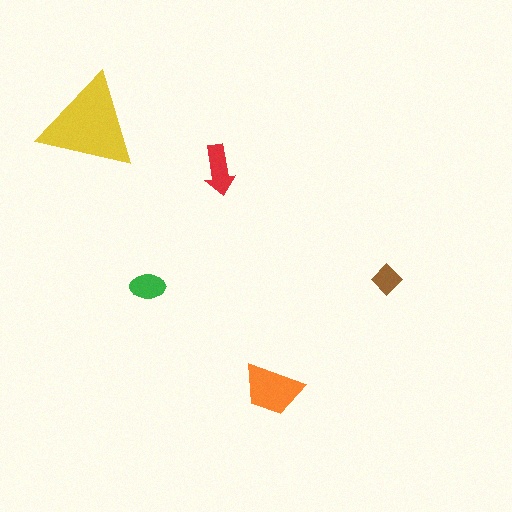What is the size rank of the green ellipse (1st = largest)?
4th.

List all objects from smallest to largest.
The brown diamond, the green ellipse, the red arrow, the orange trapezoid, the yellow triangle.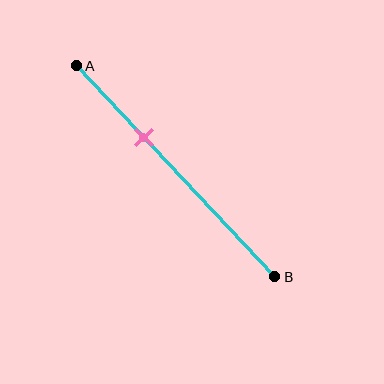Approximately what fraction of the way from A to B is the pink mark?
The pink mark is approximately 35% of the way from A to B.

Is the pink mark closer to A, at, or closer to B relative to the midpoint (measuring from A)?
The pink mark is closer to point A than the midpoint of segment AB.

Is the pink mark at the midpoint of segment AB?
No, the mark is at about 35% from A, not at the 50% midpoint.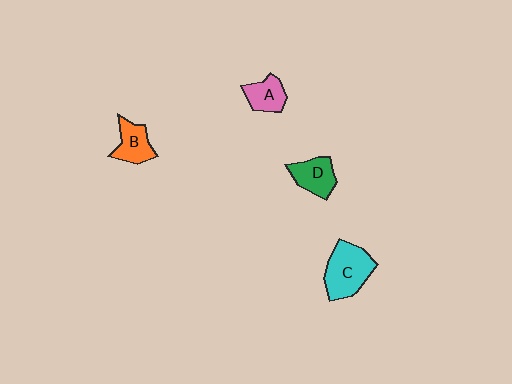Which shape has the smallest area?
Shape A (pink).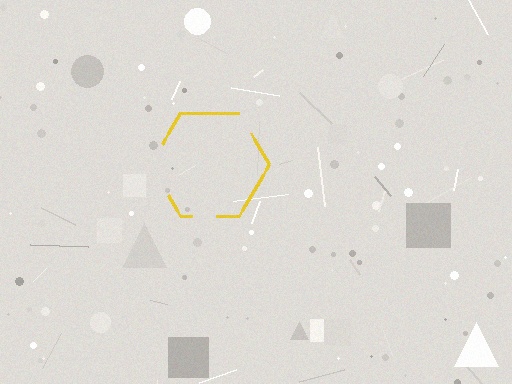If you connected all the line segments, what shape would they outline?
They would outline a hexagon.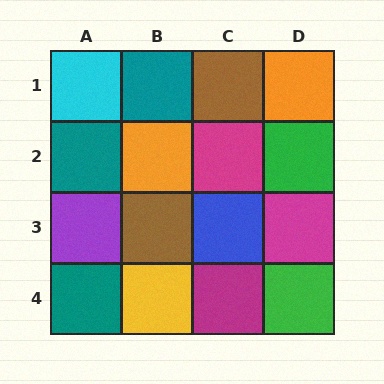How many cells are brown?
2 cells are brown.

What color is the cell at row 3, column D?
Magenta.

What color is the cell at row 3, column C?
Blue.